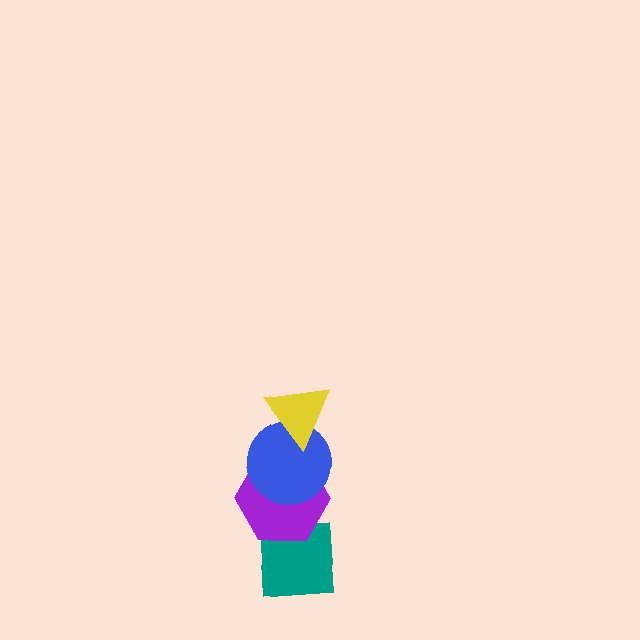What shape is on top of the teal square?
The purple hexagon is on top of the teal square.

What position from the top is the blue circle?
The blue circle is 2nd from the top.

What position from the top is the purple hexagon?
The purple hexagon is 3rd from the top.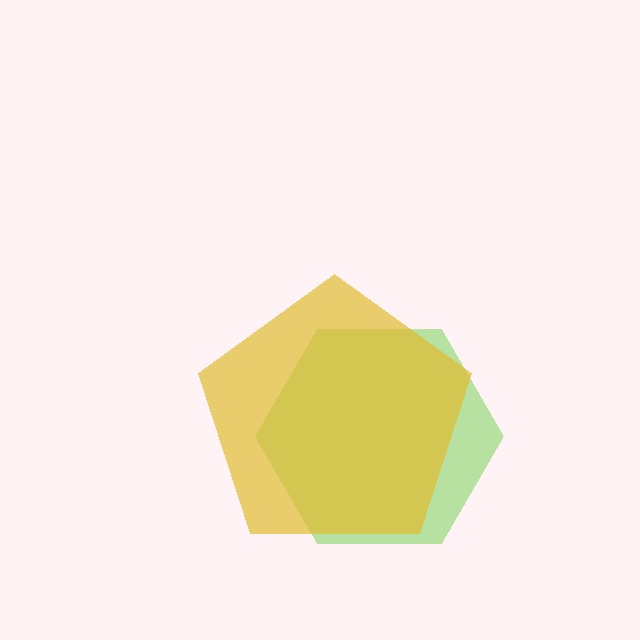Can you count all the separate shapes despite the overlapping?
Yes, there are 2 separate shapes.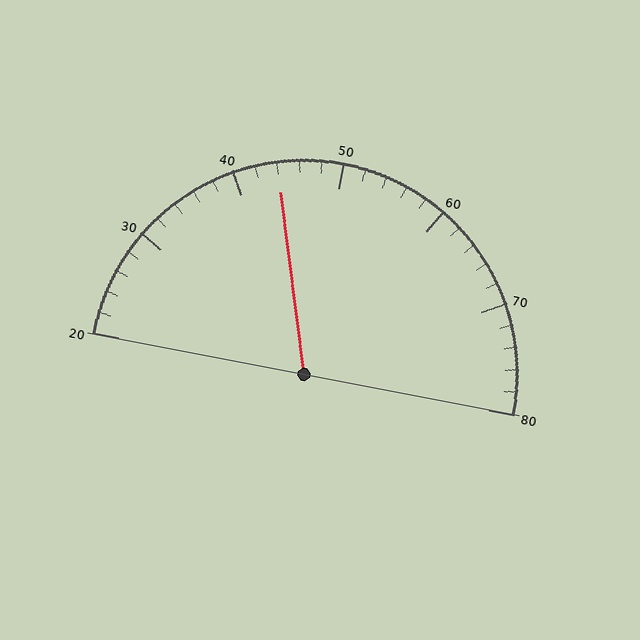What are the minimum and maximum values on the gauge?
The gauge ranges from 20 to 80.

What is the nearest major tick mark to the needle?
The nearest major tick mark is 40.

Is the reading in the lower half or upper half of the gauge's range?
The reading is in the lower half of the range (20 to 80).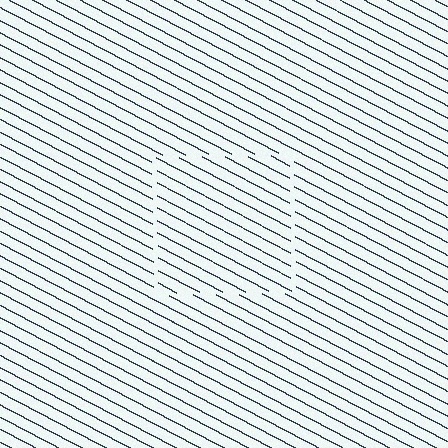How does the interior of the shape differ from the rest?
The interior of the shape contains the same grating, shifted by half a period — the contour is defined by the phase discontinuity where line-ends from the inner and outer gratings abut.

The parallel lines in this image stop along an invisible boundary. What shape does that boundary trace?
An illusory square. The interior of the shape contains the same grating, shifted by half a period — the contour is defined by the phase discontinuity where line-ends from the inner and outer gratings abut.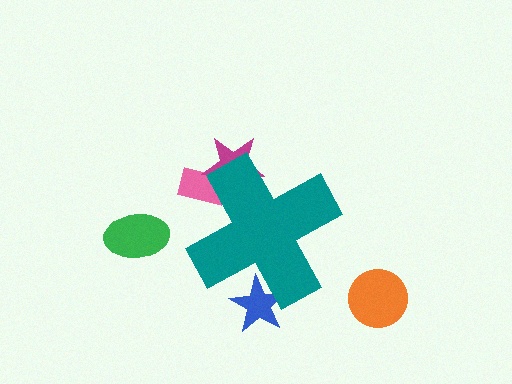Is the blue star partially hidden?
Yes, the blue star is partially hidden behind the teal cross.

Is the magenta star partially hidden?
Yes, the magenta star is partially hidden behind the teal cross.